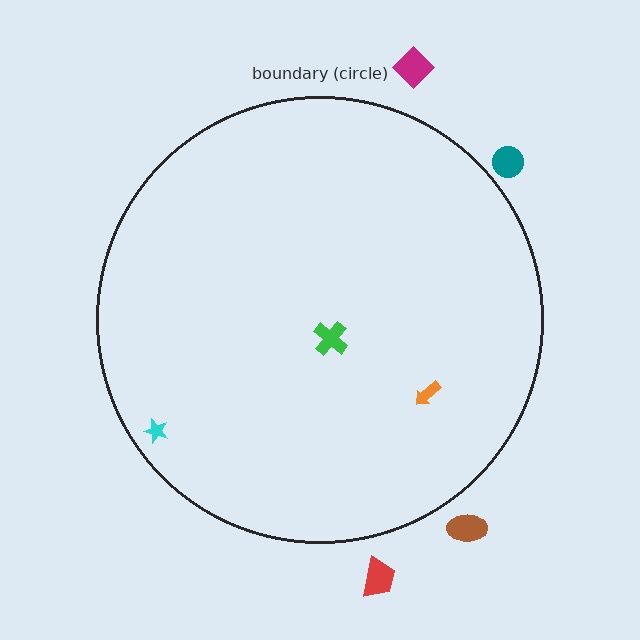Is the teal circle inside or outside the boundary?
Outside.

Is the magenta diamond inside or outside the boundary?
Outside.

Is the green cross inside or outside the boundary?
Inside.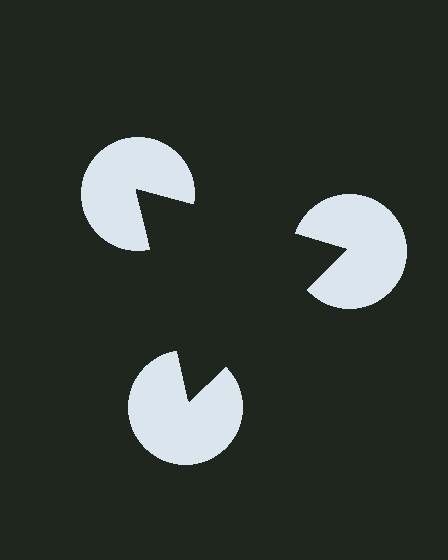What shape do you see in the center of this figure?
An illusory triangle — its edges are inferred from the aligned wedge cuts in the pac-man discs, not physically drawn.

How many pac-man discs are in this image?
There are 3 — one at each vertex of the illusory triangle.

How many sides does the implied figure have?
3 sides.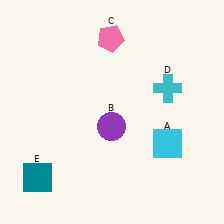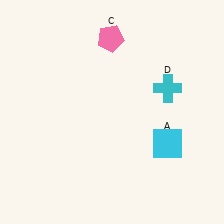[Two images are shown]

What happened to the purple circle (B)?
The purple circle (B) was removed in Image 2. It was in the bottom-left area of Image 1.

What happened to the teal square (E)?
The teal square (E) was removed in Image 2. It was in the bottom-left area of Image 1.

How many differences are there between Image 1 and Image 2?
There are 2 differences between the two images.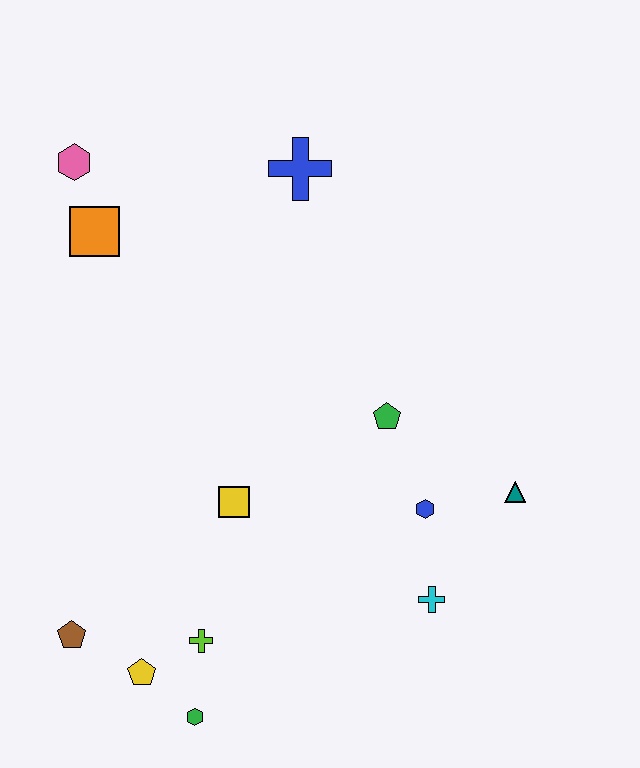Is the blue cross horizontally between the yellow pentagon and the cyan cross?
Yes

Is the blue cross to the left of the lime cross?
No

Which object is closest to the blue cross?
The orange square is closest to the blue cross.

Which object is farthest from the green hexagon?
The pink hexagon is farthest from the green hexagon.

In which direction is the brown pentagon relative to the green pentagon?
The brown pentagon is to the left of the green pentagon.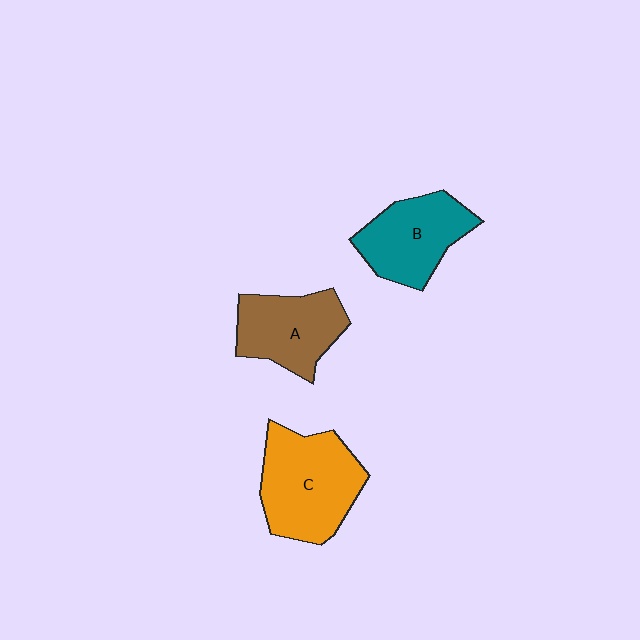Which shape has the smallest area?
Shape A (brown).